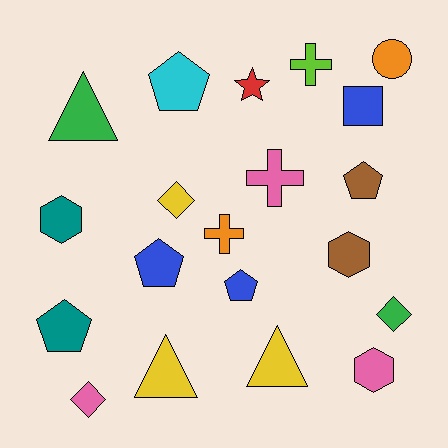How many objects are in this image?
There are 20 objects.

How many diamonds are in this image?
There are 3 diamonds.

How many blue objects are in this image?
There are 3 blue objects.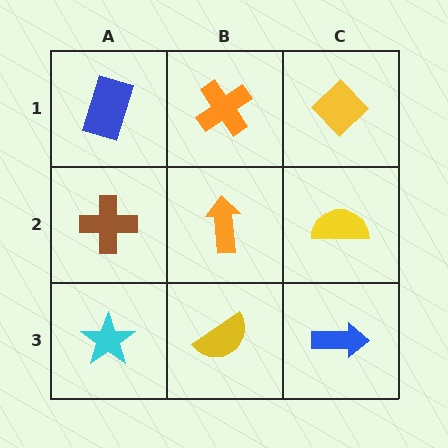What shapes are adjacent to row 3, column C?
A yellow semicircle (row 2, column C), a yellow semicircle (row 3, column B).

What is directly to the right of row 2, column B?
A yellow semicircle.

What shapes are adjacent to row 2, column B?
An orange cross (row 1, column B), a yellow semicircle (row 3, column B), a brown cross (row 2, column A), a yellow semicircle (row 2, column C).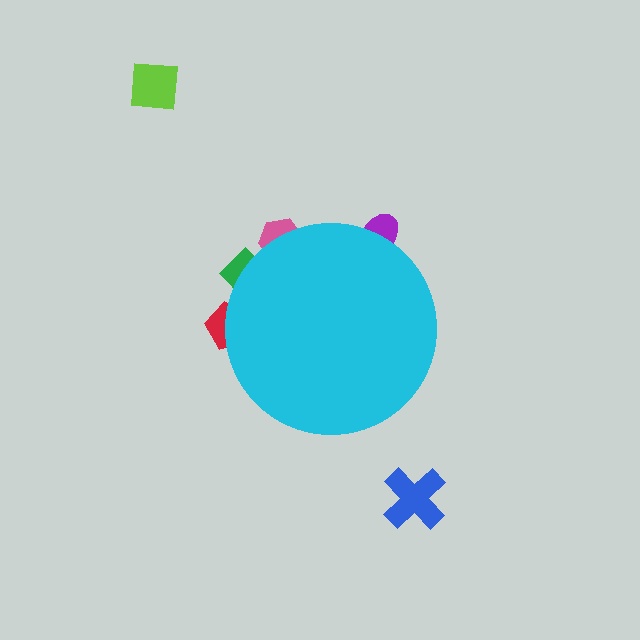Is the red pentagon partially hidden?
Yes, the red pentagon is partially hidden behind the cyan circle.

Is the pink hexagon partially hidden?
Yes, the pink hexagon is partially hidden behind the cyan circle.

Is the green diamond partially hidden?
Yes, the green diamond is partially hidden behind the cyan circle.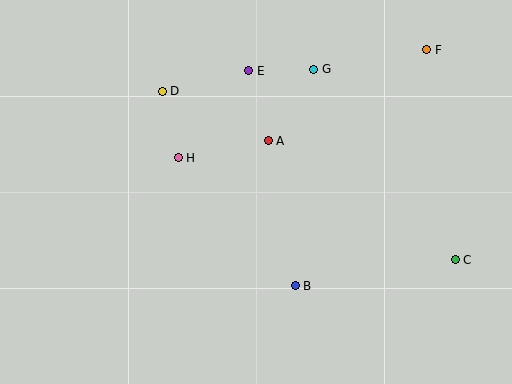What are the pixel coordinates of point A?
Point A is at (268, 141).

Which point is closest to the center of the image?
Point A at (268, 141) is closest to the center.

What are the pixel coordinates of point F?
Point F is at (427, 50).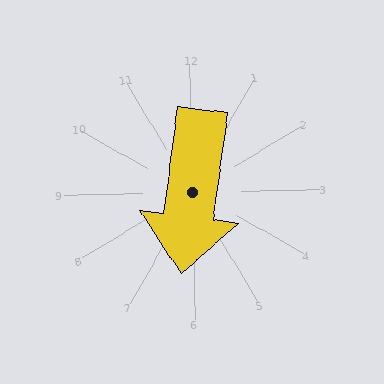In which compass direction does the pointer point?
South.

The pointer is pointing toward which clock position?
Roughly 6 o'clock.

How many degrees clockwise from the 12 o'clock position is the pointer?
Approximately 189 degrees.